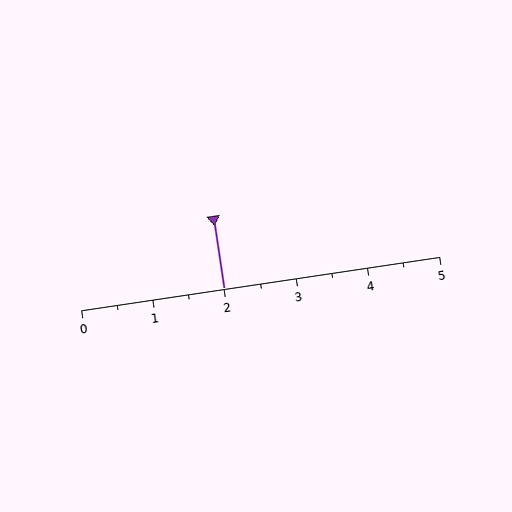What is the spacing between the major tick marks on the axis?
The major ticks are spaced 1 apart.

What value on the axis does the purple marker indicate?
The marker indicates approximately 2.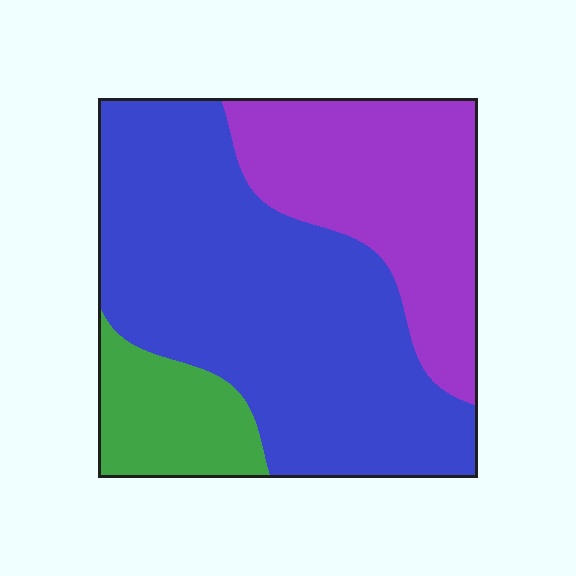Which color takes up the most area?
Blue, at roughly 55%.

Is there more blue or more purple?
Blue.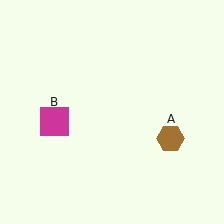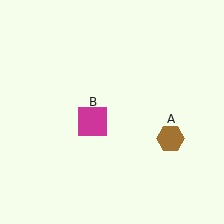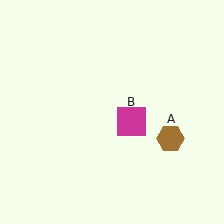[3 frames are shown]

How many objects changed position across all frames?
1 object changed position: magenta square (object B).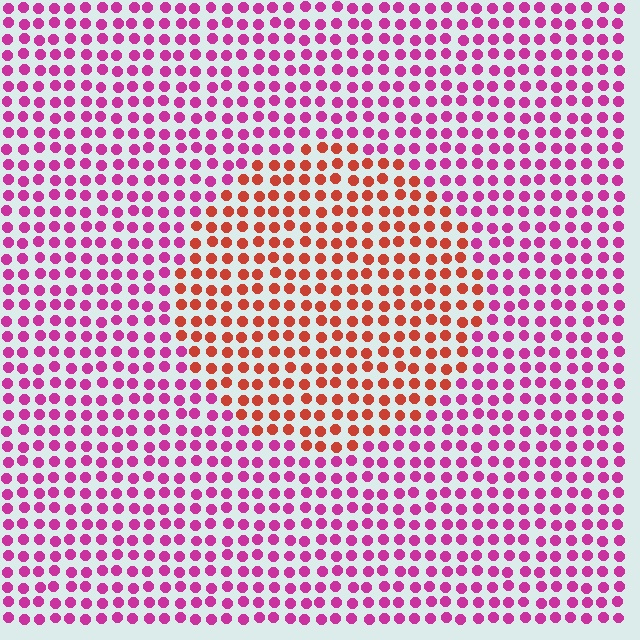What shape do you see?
I see a circle.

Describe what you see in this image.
The image is filled with small magenta elements in a uniform arrangement. A circle-shaped region is visible where the elements are tinted to a slightly different hue, forming a subtle color boundary.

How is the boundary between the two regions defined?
The boundary is defined purely by a slight shift in hue (about 48 degrees). Spacing, size, and orientation are identical on both sides.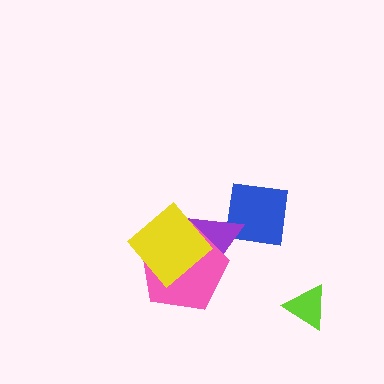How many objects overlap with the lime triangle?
0 objects overlap with the lime triangle.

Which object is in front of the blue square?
The purple triangle is in front of the blue square.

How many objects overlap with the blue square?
1 object overlaps with the blue square.